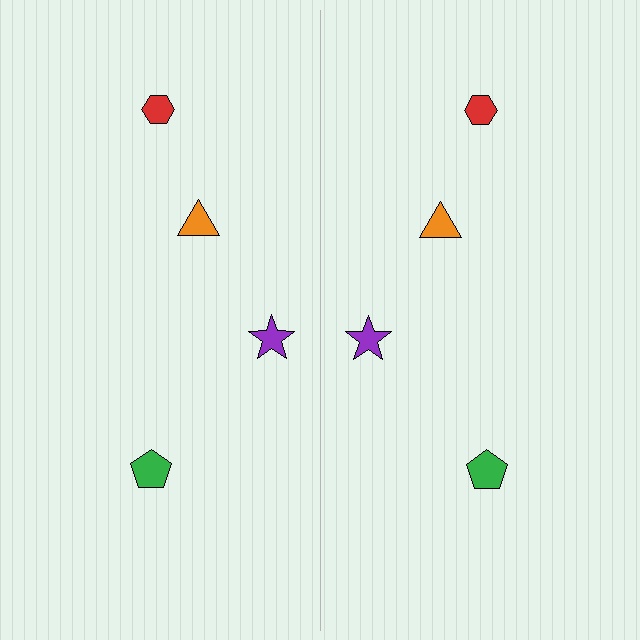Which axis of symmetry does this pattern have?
The pattern has a vertical axis of symmetry running through the center of the image.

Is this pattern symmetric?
Yes, this pattern has bilateral (reflection) symmetry.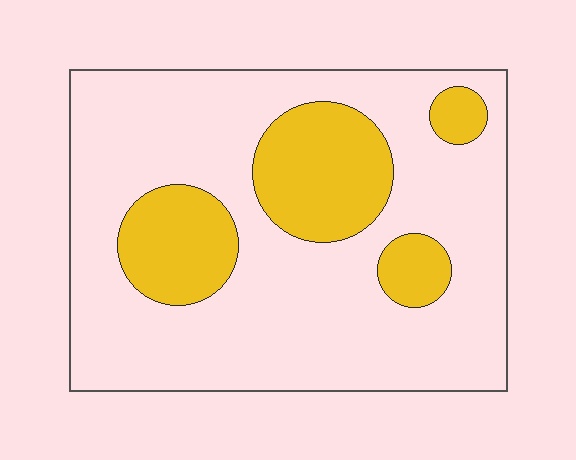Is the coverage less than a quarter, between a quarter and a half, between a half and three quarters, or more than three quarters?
Less than a quarter.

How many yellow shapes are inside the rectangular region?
4.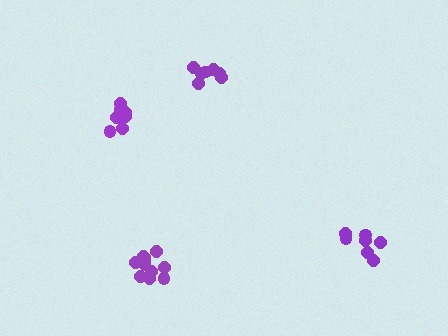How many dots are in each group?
Group 1: 7 dots, Group 2: 7 dots, Group 3: 9 dots, Group 4: 11 dots (34 total).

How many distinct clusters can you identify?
There are 4 distinct clusters.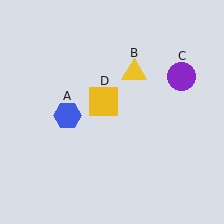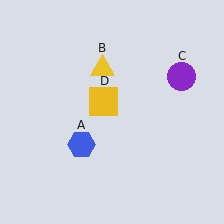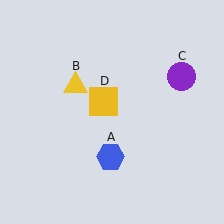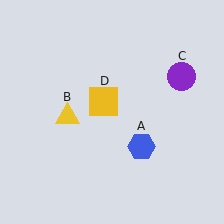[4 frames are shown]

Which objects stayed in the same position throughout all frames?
Purple circle (object C) and yellow square (object D) remained stationary.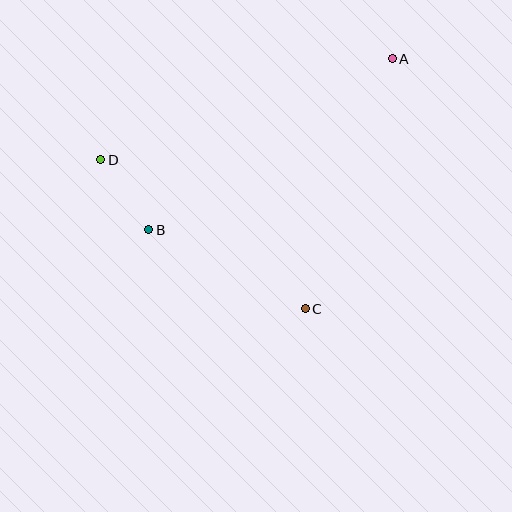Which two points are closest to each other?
Points B and D are closest to each other.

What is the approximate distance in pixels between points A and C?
The distance between A and C is approximately 264 pixels.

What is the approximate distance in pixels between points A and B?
The distance between A and B is approximately 297 pixels.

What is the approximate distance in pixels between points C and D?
The distance between C and D is approximately 253 pixels.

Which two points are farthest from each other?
Points A and D are farthest from each other.